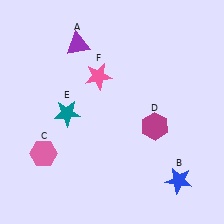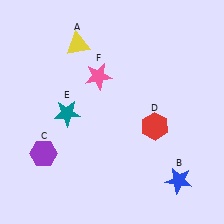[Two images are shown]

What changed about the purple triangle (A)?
In Image 1, A is purple. In Image 2, it changed to yellow.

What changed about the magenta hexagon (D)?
In Image 1, D is magenta. In Image 2, it changed to red.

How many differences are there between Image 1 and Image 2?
There are 3 differences between the two images.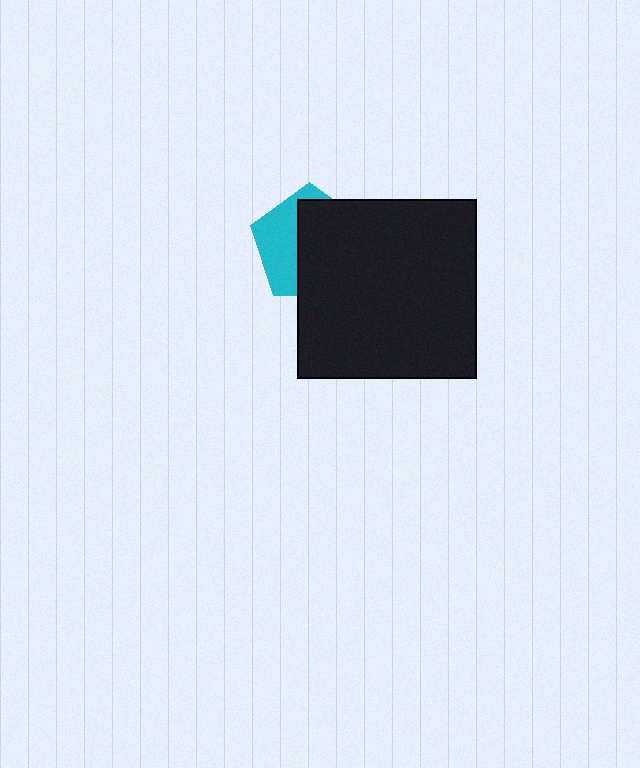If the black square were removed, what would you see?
You would see the complete cyan pentagon.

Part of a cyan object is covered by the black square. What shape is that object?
It is a pentagon.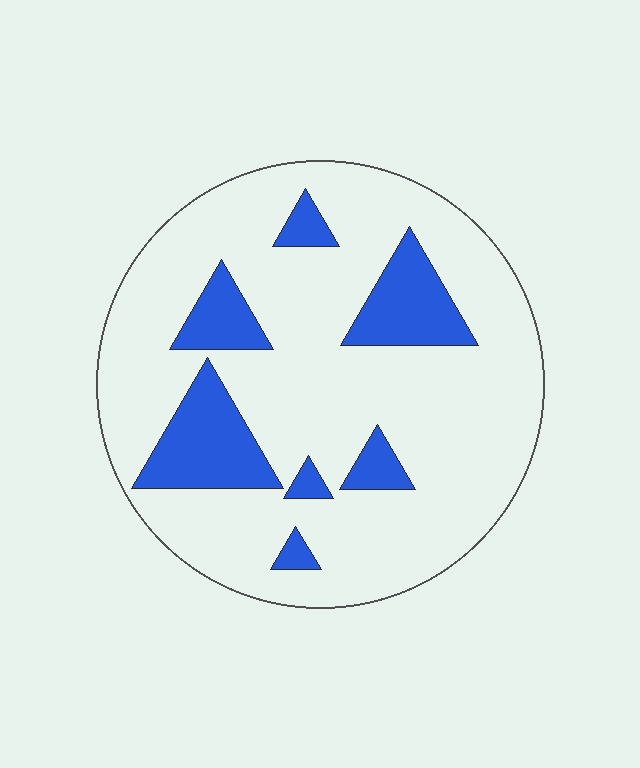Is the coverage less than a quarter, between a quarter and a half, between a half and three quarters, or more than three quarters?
Less than a quarter.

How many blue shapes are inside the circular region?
7.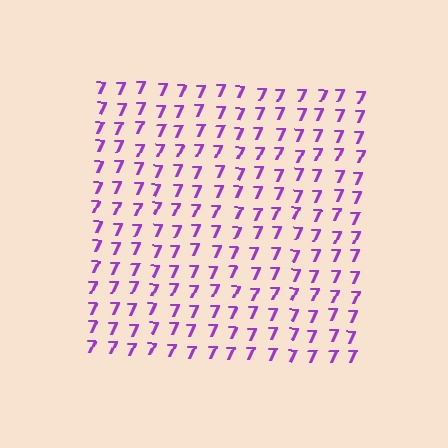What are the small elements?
The small elements are digit 7's.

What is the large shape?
The large shape is a square.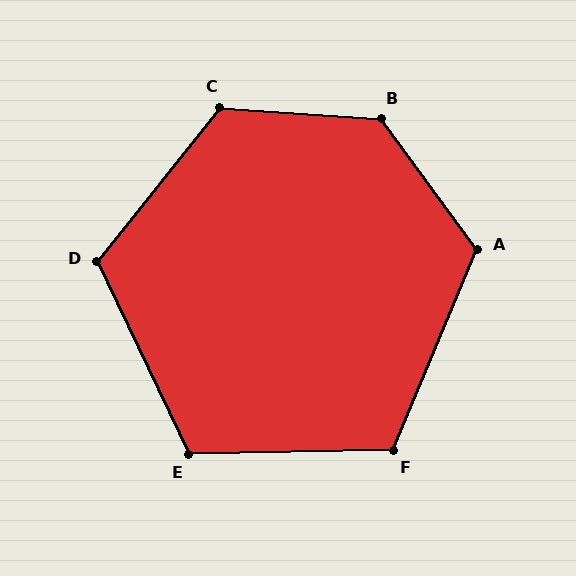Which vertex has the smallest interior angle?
F, at approximately 114 degrees.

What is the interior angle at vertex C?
Approximately 125 degrees (obtuse).